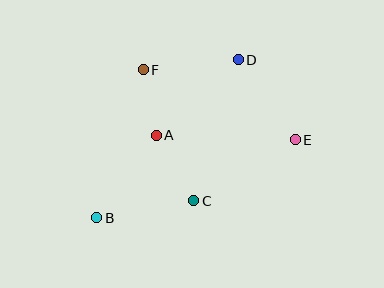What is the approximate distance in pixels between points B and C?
The distance between B and C is approximately 99 pixels.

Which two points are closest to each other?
Points A and F are closest to each other.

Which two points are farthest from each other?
Points B and E are farthest from each other.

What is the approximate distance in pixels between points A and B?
The distance between A and B is approximately 102 pixels.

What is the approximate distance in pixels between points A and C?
The distance between A and C is approximately 75 pixels.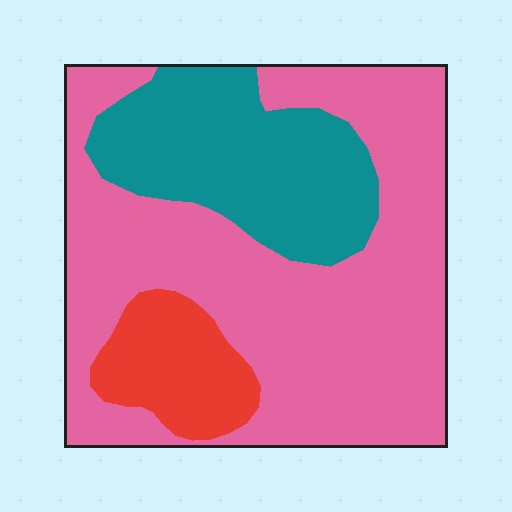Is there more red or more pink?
Pink.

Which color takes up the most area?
Pink, at roughly 65%.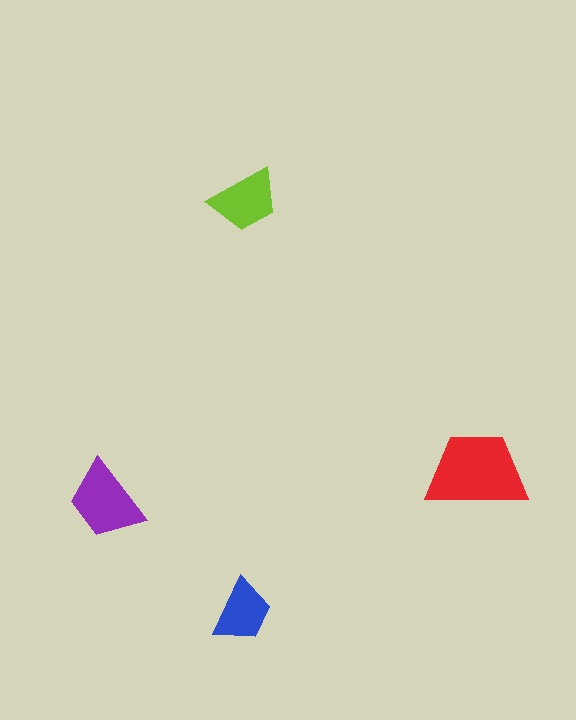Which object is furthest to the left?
The purple trapezoid is leftmost.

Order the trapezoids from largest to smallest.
the red one, the purple one, the lime one, the blue one.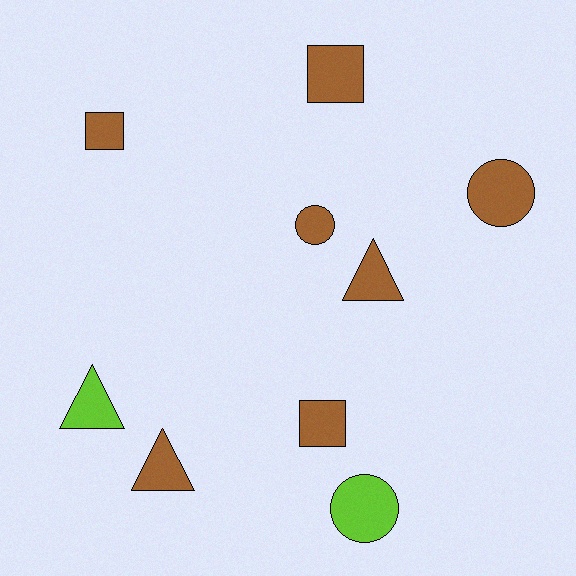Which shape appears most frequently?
Circle, with 3 objects.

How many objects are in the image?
There are 9 objects.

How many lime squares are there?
There are no lime squares.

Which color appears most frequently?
Brown, with 7 objects.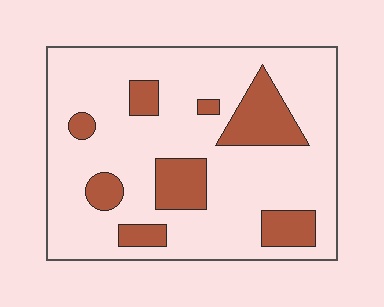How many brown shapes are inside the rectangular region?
8.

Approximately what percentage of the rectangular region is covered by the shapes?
Approximately 20%.